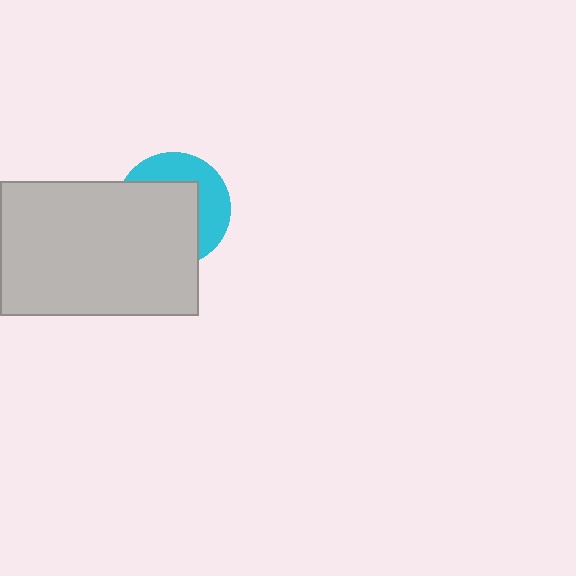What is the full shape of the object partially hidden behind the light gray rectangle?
The partially hidden object is a cyan circle.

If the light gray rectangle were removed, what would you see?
You would see the complete cyan circle.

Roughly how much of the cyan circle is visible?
A small part of it is visible (roughly 39%).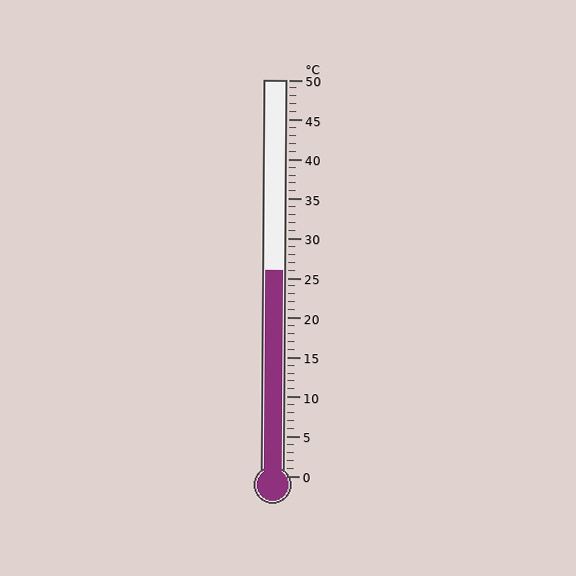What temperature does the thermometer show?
The thermometer shows approximately 26°C.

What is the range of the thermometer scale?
The thermometer scale ranges from 0°C to 50°C.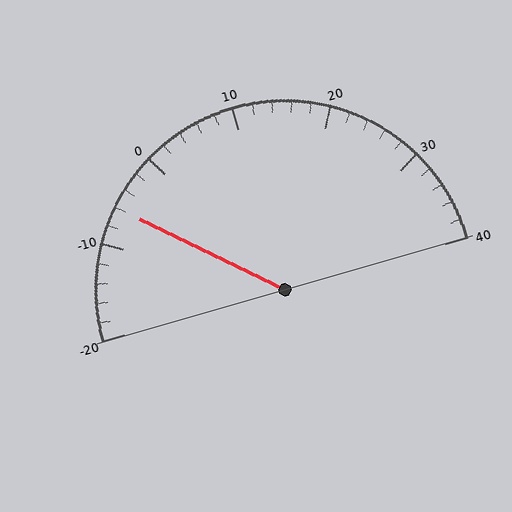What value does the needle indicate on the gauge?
The needle indicates approximately -6.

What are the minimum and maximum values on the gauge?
The gauge ranges from -20 to 40.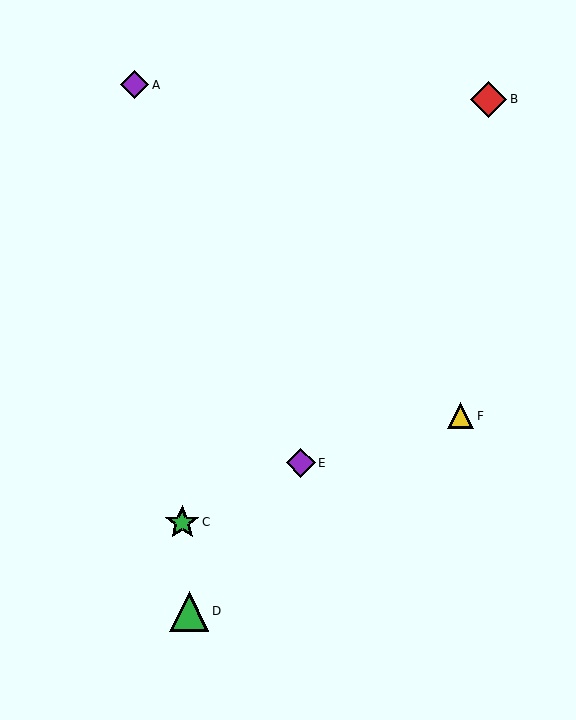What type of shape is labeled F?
Shape F is a yellow triangle.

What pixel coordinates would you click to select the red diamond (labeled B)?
Click at (489, 99) to select the red diamond B.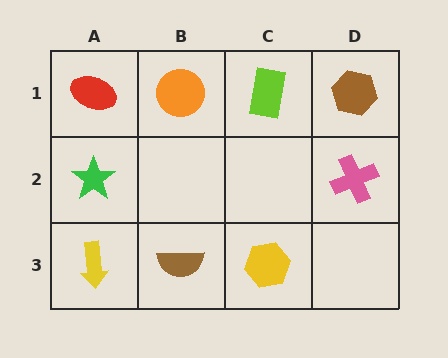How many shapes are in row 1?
4 shapes.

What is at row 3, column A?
A yellow arrow.